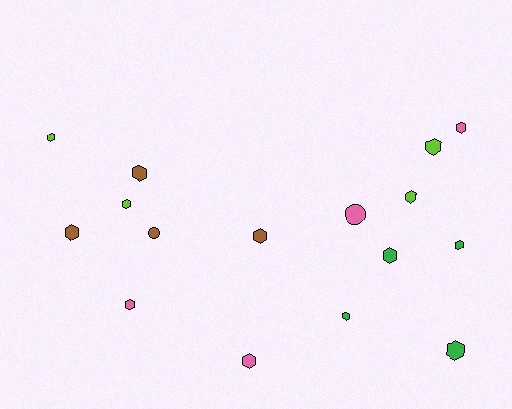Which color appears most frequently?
Brown, with 4 objects.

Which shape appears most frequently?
Hexagon, with 14 objects.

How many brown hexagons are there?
There are 3 brown hexagons.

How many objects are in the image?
There are 16 objects.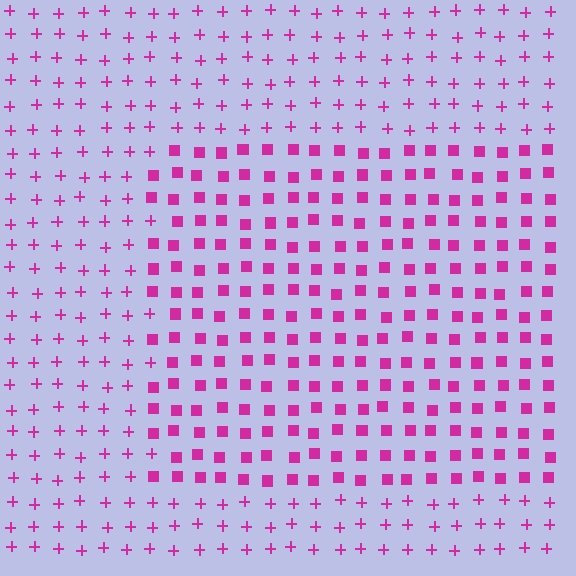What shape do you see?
I see a rectangle.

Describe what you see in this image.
The image is filled with small magenta elements arranged in a uniform grid. A rectangle-shaped region contains squares, while the surrounding area contains plus signs. The boundary is defined purely by the change in element shape.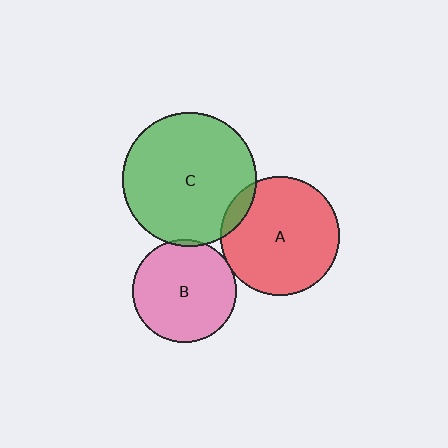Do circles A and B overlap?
Yes.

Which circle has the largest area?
Circle C (green).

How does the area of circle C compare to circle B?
Approximately 1.7 times.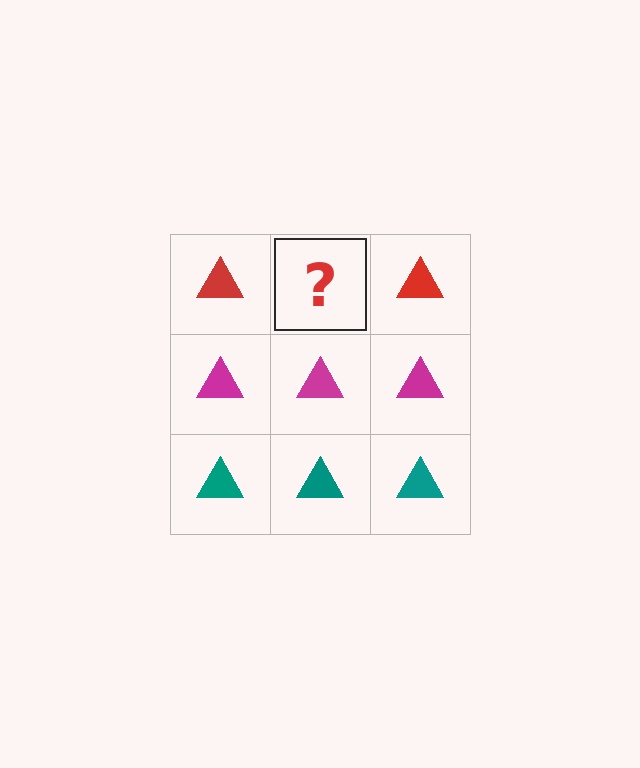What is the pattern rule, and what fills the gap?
The rule is that each row has a consistent color. The gap should be filled with a red triangle.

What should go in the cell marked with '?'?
The missing cell should contain a red triangle.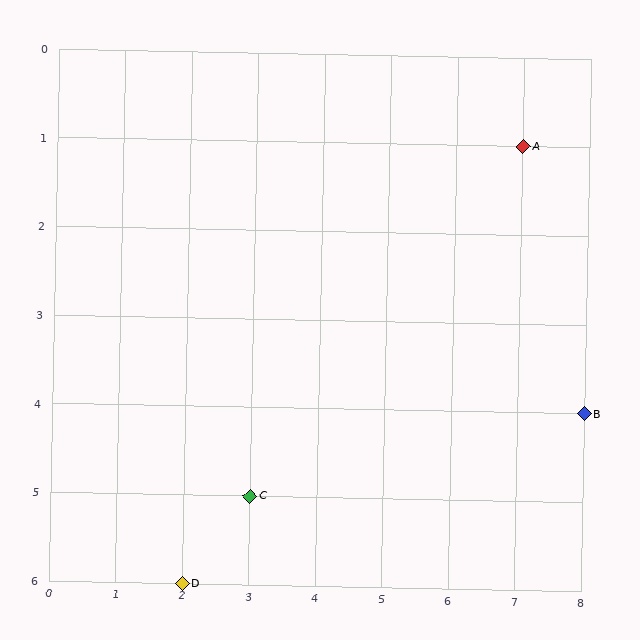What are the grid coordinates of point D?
Point D is at grid coordinates (2, 6).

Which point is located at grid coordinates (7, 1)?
Point A is at (7, 1).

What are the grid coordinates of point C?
Point C is at grid coordinates (3, 5).